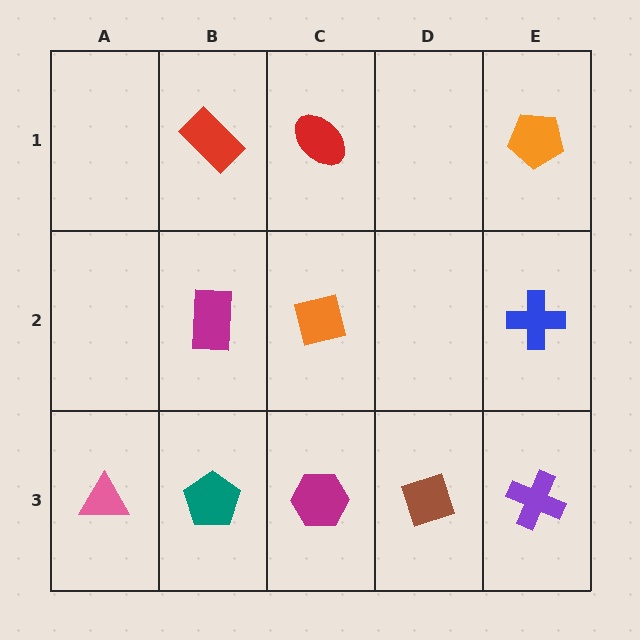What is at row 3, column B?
A teal pentagon.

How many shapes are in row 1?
3 shapes.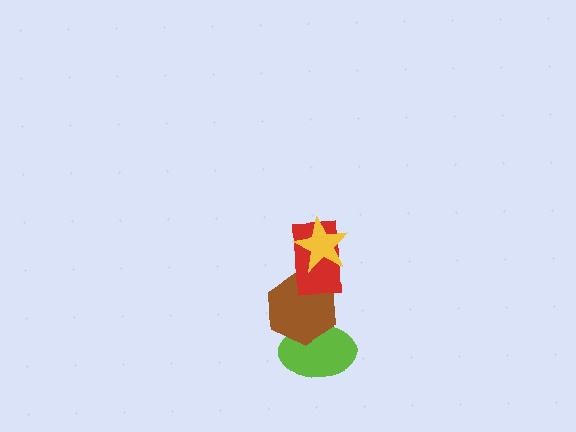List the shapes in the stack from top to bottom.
From top to bottom: the yellow star, the red rectangle, the brown hexagon, the lime ellipse.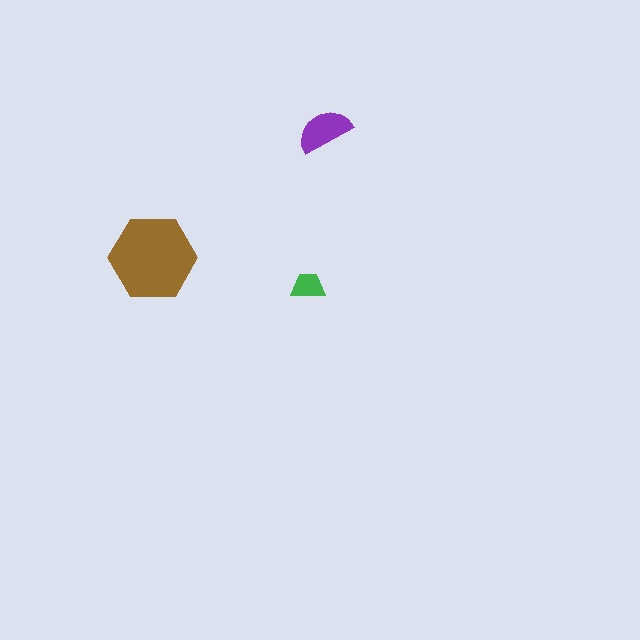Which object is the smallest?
The green trapezoid.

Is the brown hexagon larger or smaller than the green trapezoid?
Larger.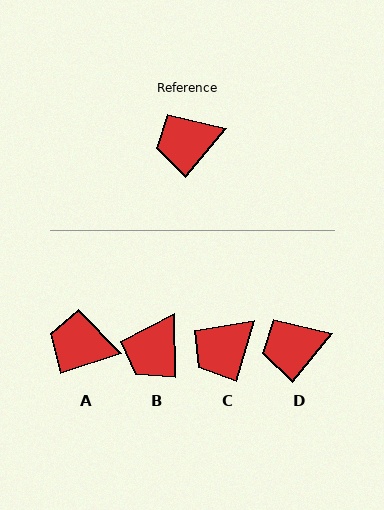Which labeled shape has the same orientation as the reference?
D.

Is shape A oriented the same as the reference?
No, it is off by about 32 degrees.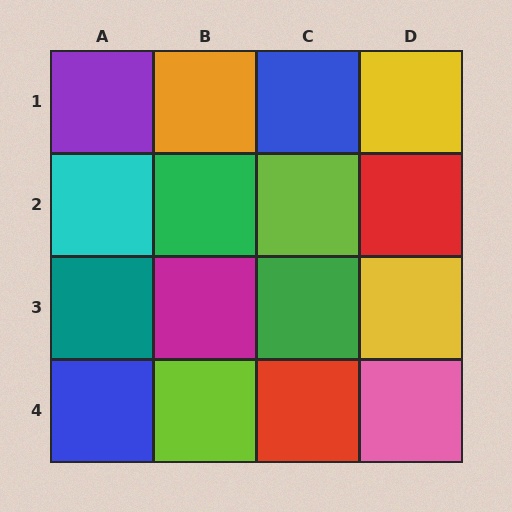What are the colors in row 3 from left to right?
Teal, magenta, green, yellow.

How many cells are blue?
2 cells are blue.